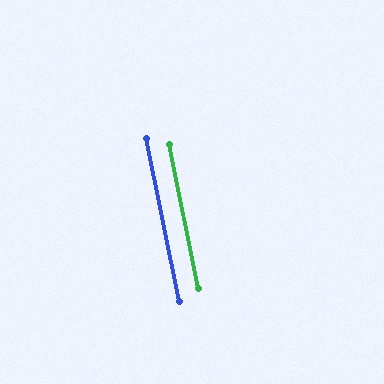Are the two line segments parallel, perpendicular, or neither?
Parallel — their directions differ by only 0.0°.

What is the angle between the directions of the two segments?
Approximately 0 degrees.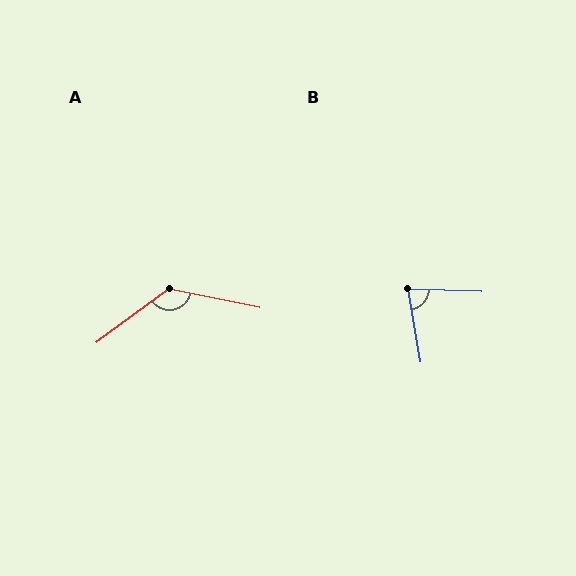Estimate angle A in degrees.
Approximately 132 degrees.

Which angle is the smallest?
B, at approximately 78 degrees.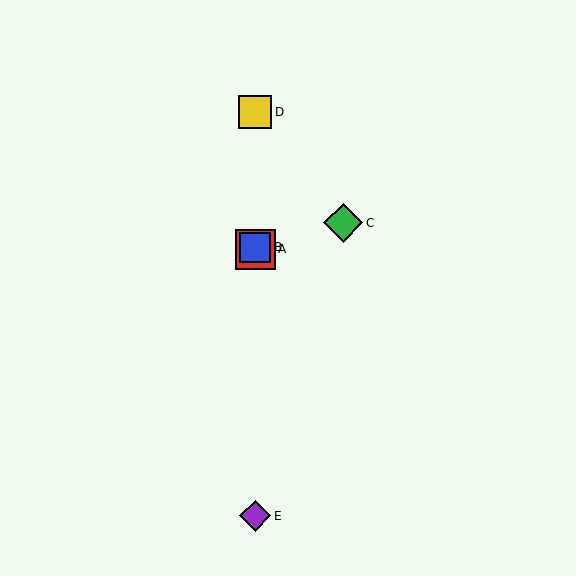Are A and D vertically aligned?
Yes, both are at x≈255.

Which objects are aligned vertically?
Objects A, B, D, E are aligned vertically.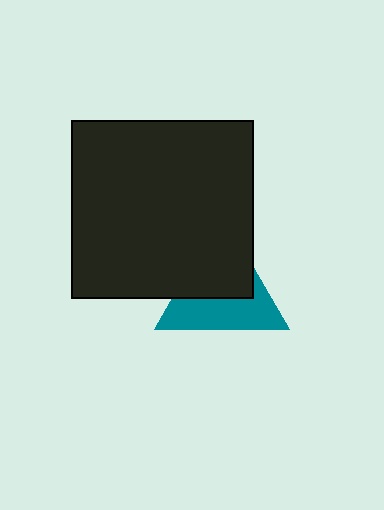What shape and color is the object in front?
The object in front is a black rectangle.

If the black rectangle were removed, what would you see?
You would see the complete teal triangle.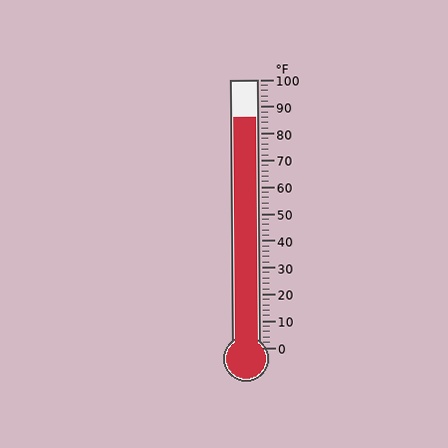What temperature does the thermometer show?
The thermometer shows approximately 86°F.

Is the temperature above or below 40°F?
The temperature is above 40°F.